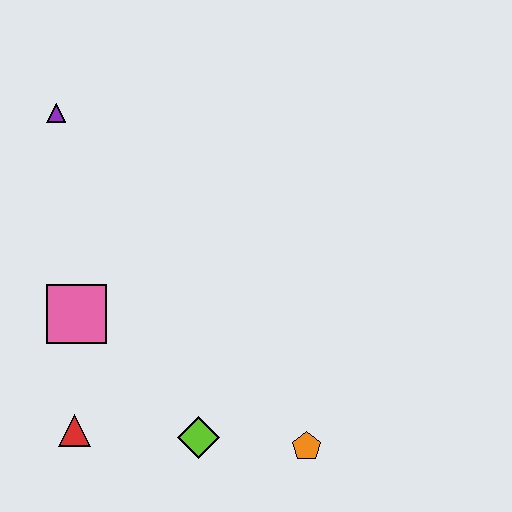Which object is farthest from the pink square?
The orange pentagon is farthest from the pink square.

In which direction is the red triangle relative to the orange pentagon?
The red triangle is to the left of the orange pentagon.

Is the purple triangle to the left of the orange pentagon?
Yes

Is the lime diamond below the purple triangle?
Yes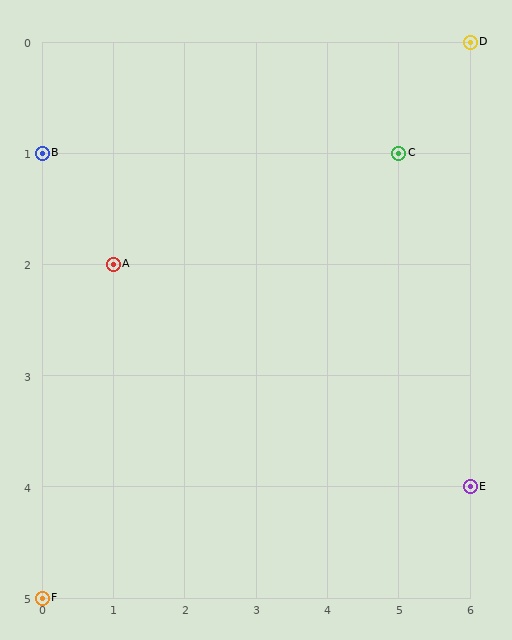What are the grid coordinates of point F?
Point F is at grid coordinates (0, 5).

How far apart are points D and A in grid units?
Points D and A are 5 columns and 2 rows apart (about 5.4 grid units diagonally).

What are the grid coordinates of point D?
Point D is at grid coordinates (6, 0).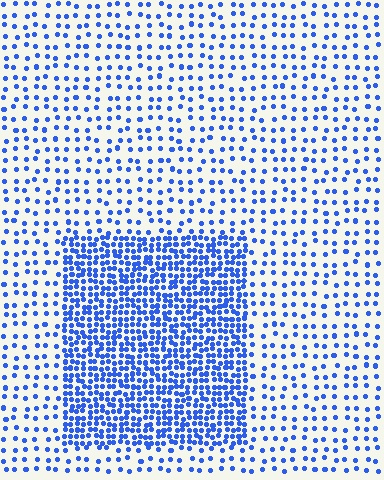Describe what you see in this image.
The image contains small blue elements arranged at two different densities. A rectangle-shaped region is visible where the elements are more densely packed than the surrounding area.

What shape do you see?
I see a rectangle.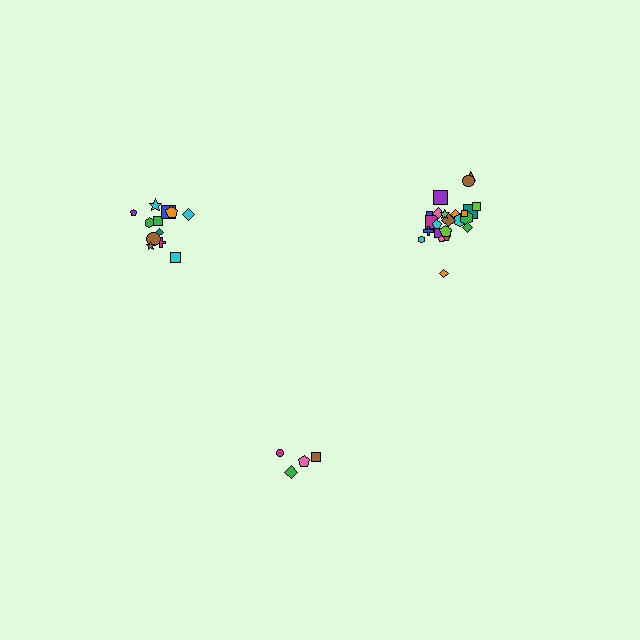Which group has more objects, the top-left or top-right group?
The top-right group.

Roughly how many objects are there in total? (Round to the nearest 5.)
Roughly 40 objects in total.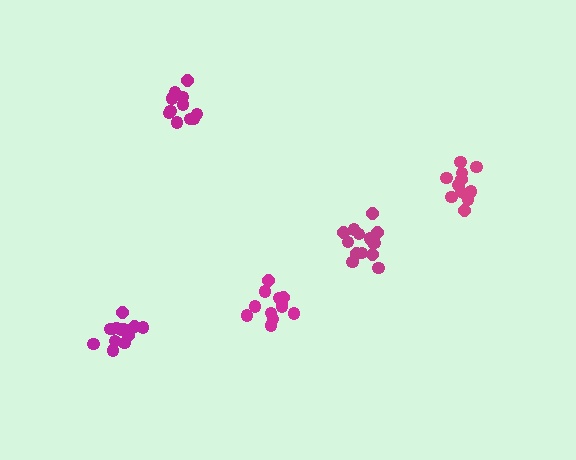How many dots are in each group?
Group 1: 13 dots, Group 2: 11 dots, Group 3: 14 dots, Group 4: 16 dots, Group 5: 12 dots (66 total).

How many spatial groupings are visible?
There are 5 spatial groupings.